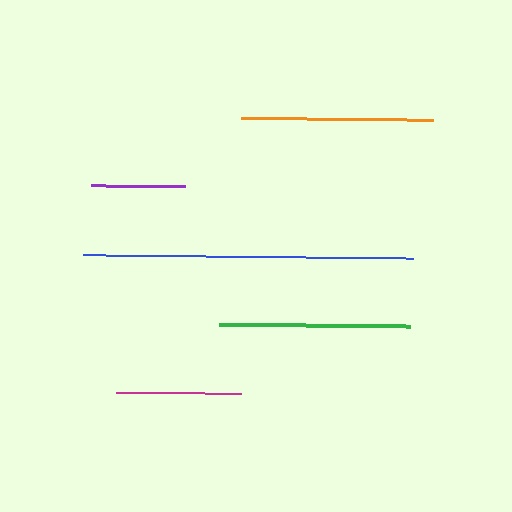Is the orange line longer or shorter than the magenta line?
The orange line is longer than the magenta line.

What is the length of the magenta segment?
The magenta segment is approximately 124 pixels long.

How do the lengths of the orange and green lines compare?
The orange and green lines are approximately the same length.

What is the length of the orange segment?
The orange segment is approximately 191 pixels long.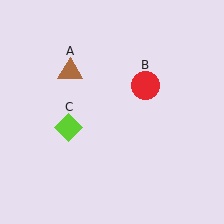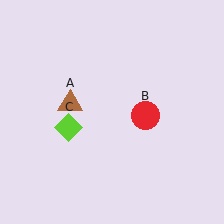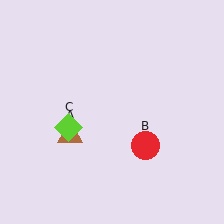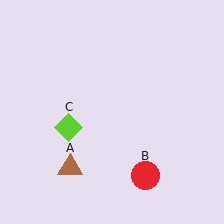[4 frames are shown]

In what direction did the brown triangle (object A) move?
The brown triangle (object A) moved down.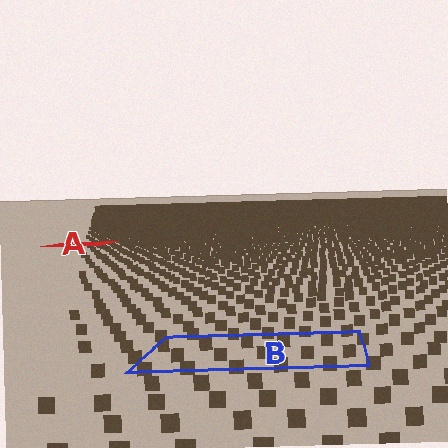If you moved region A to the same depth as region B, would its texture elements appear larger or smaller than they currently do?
They would appear larger. At a closer depth, the same texture elements are projected at a bigger on-screen size.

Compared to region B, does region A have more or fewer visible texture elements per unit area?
Region A has more texture elements per unit area — they are packed more densely because it is farther away.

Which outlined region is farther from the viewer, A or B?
Region A is farther from the viewer — the texture elements inside it appear smaller and more densely packed.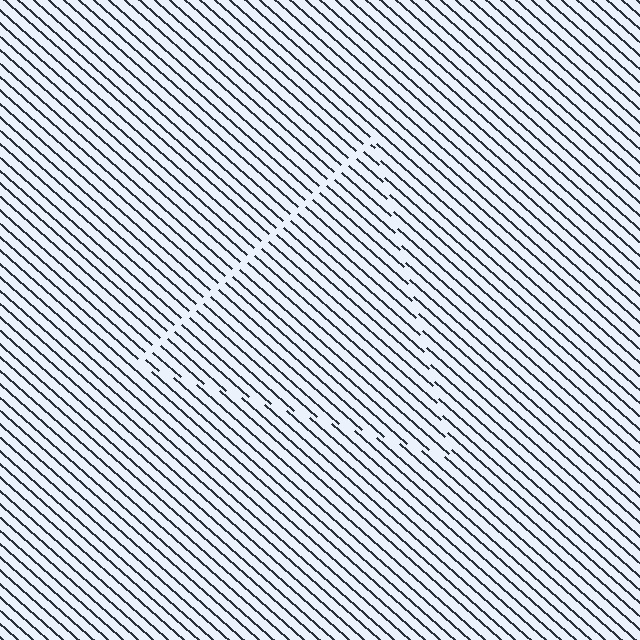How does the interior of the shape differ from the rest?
The interior of the shape contains the same grating, shifted by half a period — the contour is defined by the phase discontinuity where line-ends from the inner and outer gratings abut.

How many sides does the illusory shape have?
3 sides — the line-ends trace a triangle.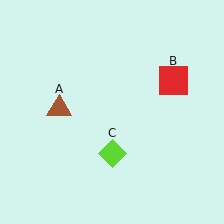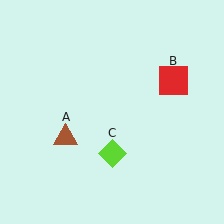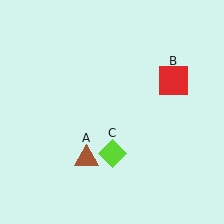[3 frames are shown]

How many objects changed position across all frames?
1 object changed position: brown triangle (object A).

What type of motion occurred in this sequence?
The brown triangle (object A) rotated counterclockwise around the center of the scene.